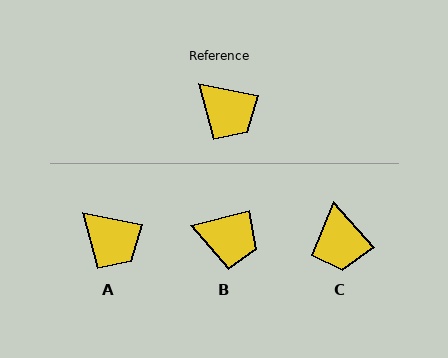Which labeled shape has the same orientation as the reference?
A.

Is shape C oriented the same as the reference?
No, it is off by about 37 degrees.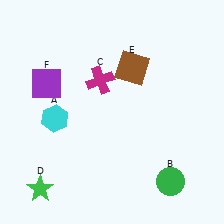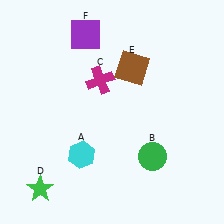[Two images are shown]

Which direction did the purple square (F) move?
The purple square (F) moved up.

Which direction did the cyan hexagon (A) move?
The cyan hexagon (A) moved down.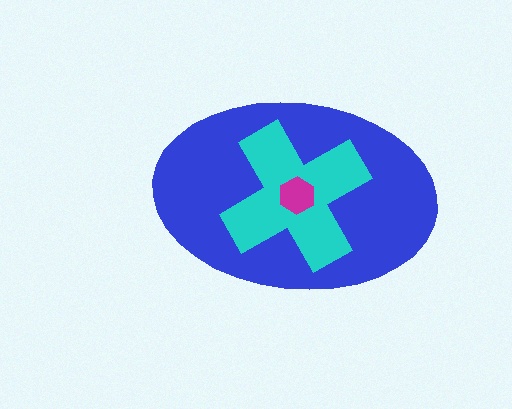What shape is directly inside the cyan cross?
The magenta hexagon.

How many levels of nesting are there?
3.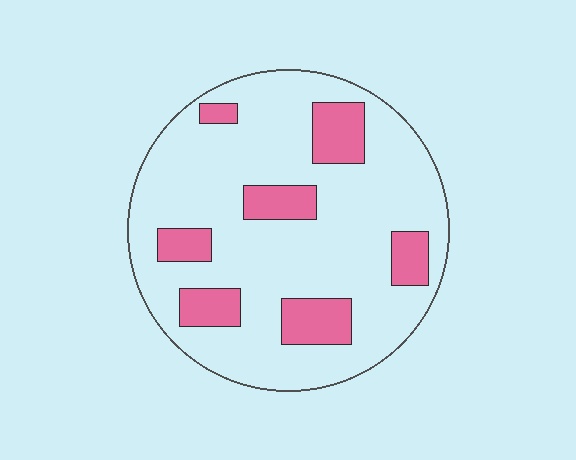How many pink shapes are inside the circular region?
7.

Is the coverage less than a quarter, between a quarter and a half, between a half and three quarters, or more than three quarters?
Less than a quarter.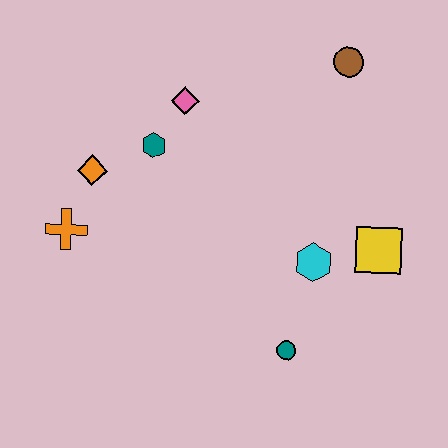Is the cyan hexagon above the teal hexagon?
No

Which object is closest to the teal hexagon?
The pink diamond is closest to the teal hexagon.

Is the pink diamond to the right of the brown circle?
No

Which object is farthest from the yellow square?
The orange cross is farthest from the yellow square.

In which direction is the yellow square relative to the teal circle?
The yellow square is above the teal circle.